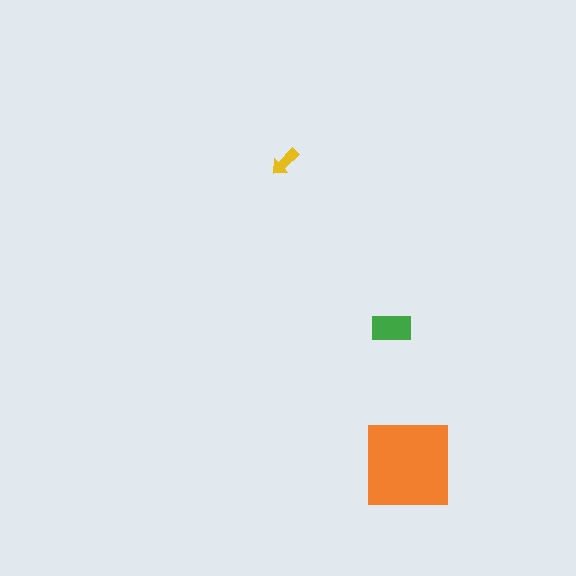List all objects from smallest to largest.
The yellow arrow, the green rectangle, the orange square.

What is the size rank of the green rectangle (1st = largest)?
2nd.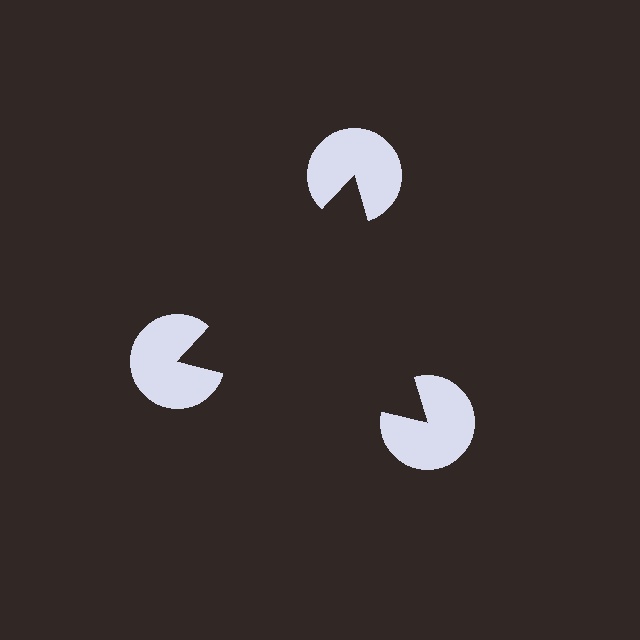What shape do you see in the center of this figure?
An illusory triangle — its edges are inferred from the aligned wedge cuts in the pac-man discs, not physically drawn.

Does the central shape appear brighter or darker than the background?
It typically appears slightly darker than the background, even though no actual brightness change is drawn.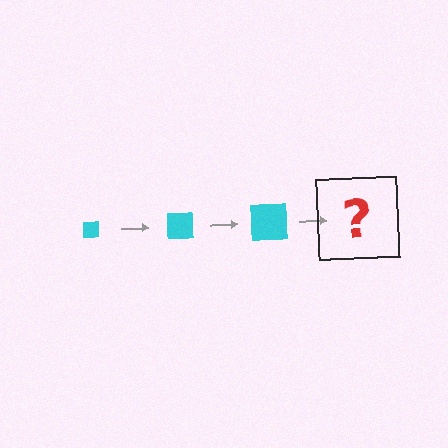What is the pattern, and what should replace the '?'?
The pattern is that the square gets progressively larger each step. The '?' should be a cyan square, larger than the previous one.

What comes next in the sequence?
The next element should be a cyan square, larger than the previous one.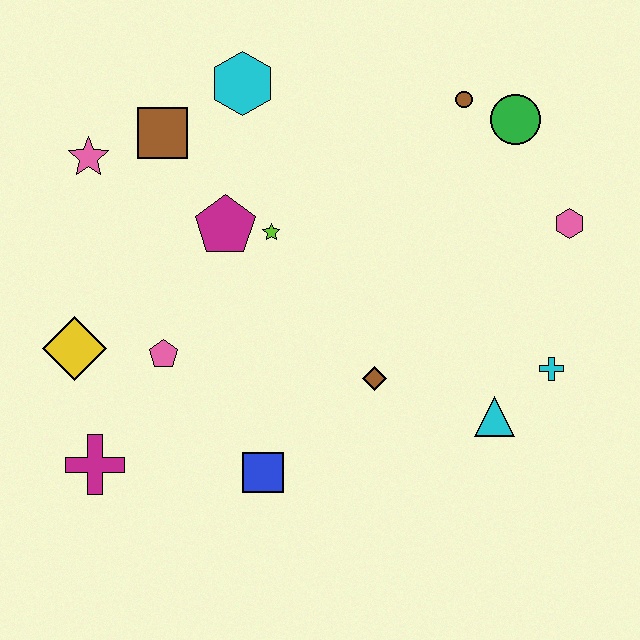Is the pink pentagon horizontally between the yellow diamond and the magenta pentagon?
Yes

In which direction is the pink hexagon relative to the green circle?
The pink hexagon is below the green circle.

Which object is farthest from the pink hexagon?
The magenta cross is farthest from the pink hexagon.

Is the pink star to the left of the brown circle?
Yes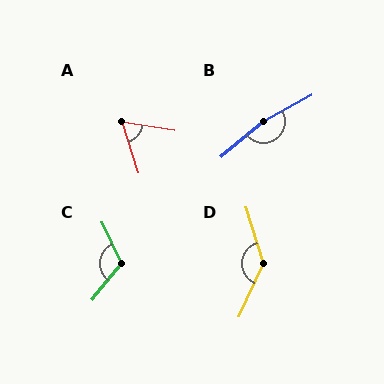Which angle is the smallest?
A, at approximately 62 degrees.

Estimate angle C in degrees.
Approximately 116 degrees.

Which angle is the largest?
B, at approximately 170 degrees.